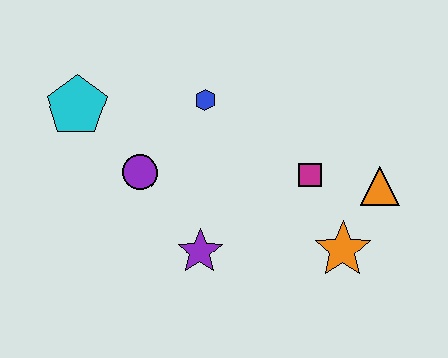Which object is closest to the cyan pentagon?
The purple circle is closest to the cyan pentagon.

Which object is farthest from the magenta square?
The cyan pentagon is farthest from the magenta square.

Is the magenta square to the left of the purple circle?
No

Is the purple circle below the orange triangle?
No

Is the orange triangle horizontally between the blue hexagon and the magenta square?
No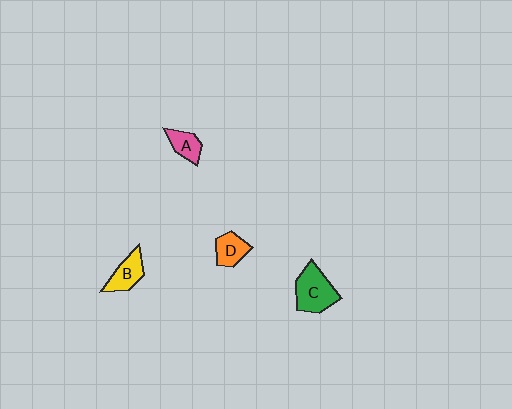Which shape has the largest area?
Shape C (green).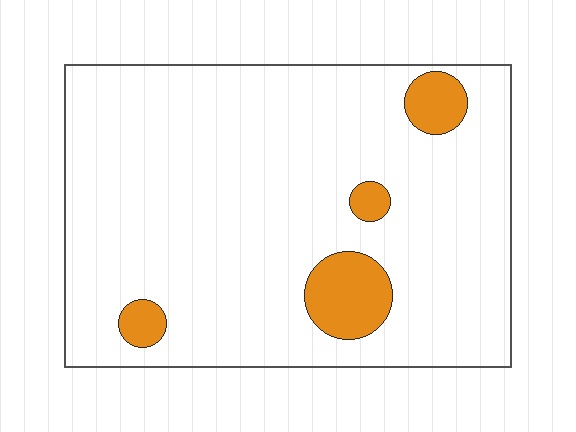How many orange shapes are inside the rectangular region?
4.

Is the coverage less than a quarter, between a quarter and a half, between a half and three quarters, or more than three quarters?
Less than a quarter.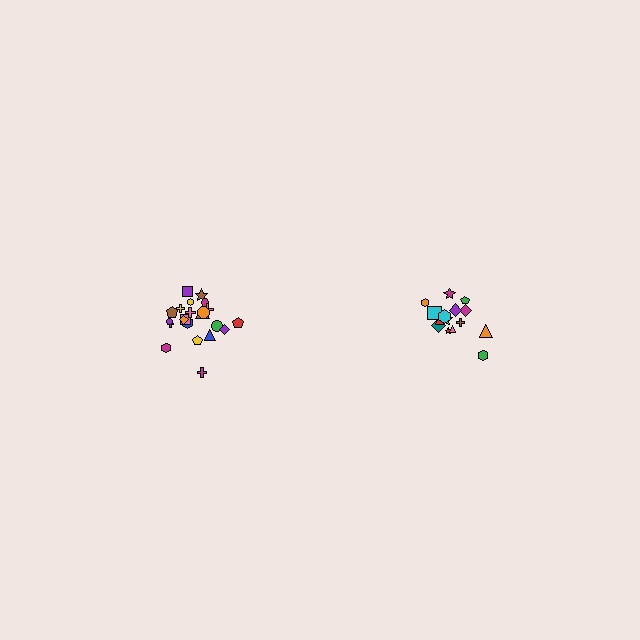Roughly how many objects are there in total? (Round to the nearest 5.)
Roughly 35 objects in total.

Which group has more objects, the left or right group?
The left group.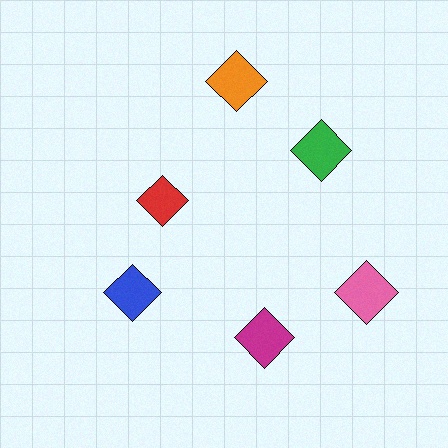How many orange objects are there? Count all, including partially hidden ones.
There is 1 orange object.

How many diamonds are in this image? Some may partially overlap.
There are 6 diamonds.